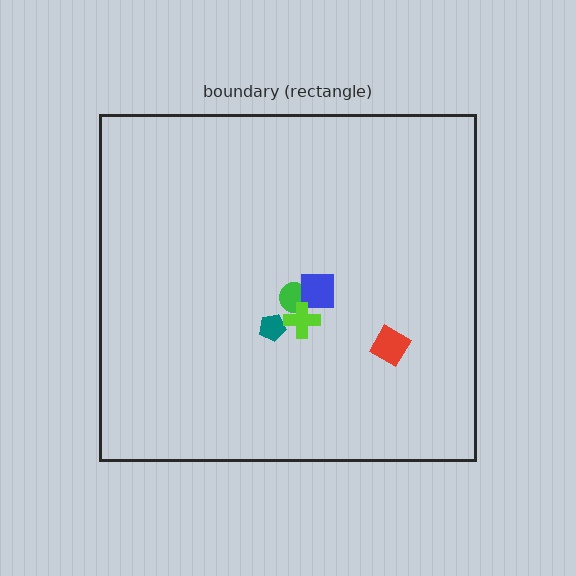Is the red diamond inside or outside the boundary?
Inside.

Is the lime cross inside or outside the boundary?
Inside.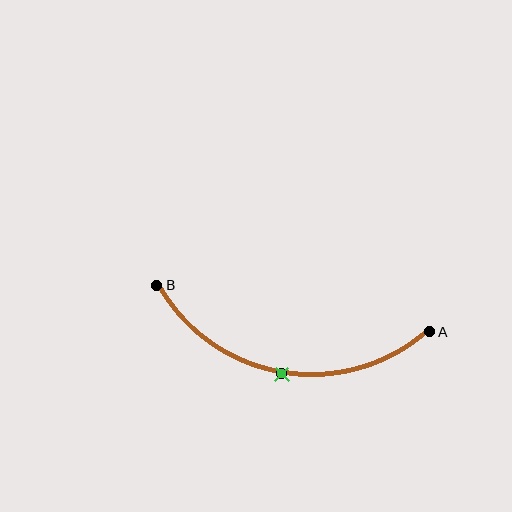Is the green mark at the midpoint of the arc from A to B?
Yes. The green mark lies on the arc at equal arc-length from both A and B — it is the arc midpoint.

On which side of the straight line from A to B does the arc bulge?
The arc bulges below the straight line connecting A and B.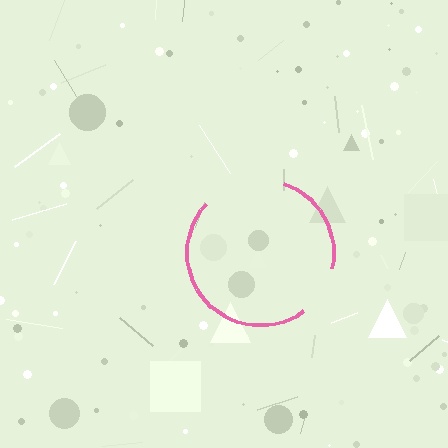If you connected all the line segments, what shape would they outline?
They would outline a circle.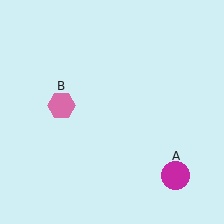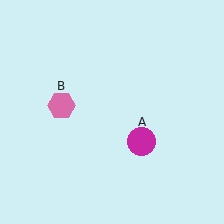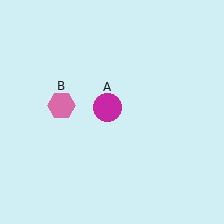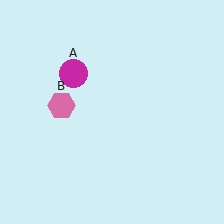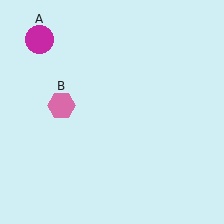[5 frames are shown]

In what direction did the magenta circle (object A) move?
The magenta circle (object A) moved up and to the left.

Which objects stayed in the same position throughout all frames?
Pink hexagon (object B) remained stationary.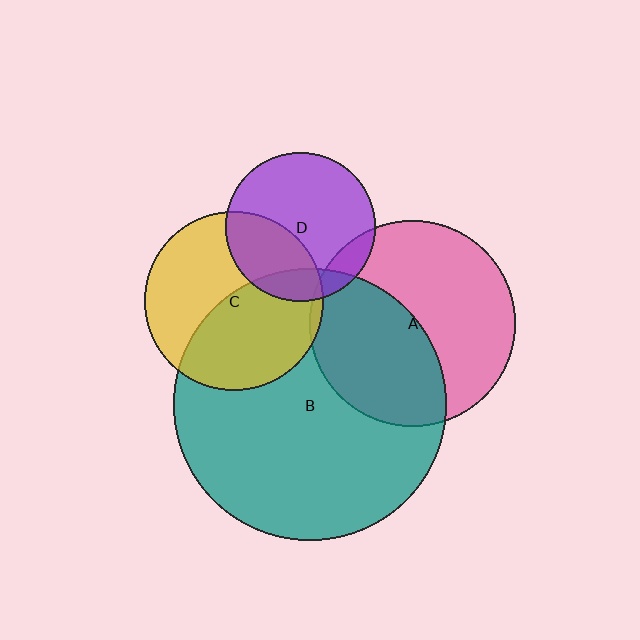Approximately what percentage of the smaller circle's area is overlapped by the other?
Approximately 35%.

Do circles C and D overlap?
Yes.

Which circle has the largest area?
Circle B (teal).